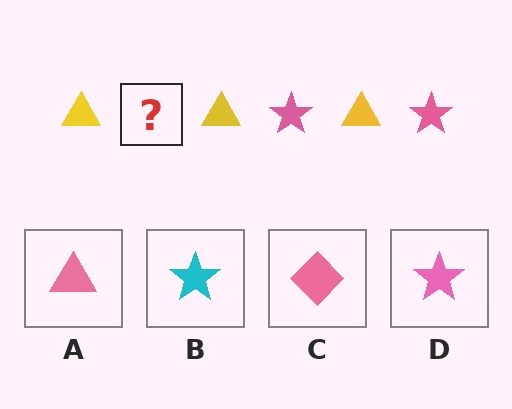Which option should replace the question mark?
Option D.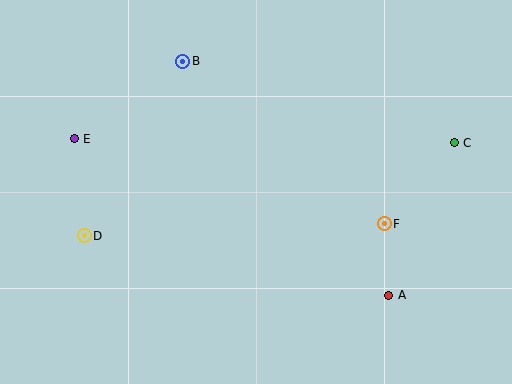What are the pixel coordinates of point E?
Point E is at (74, 139).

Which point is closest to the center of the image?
Point F at (384, 224) is closest to the center.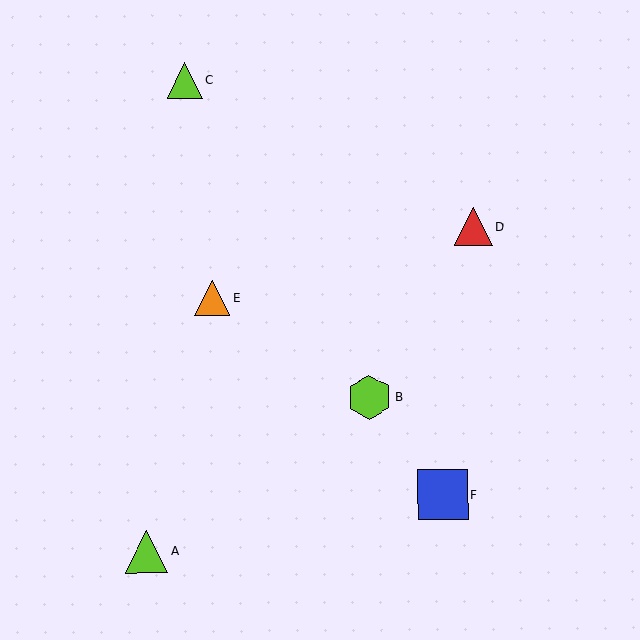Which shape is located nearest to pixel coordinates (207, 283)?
The orange triangle (labeled E) at (212, 298) is nearest to that location.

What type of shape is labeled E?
Shape E is an orange triangle.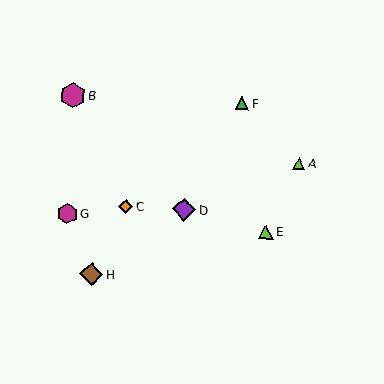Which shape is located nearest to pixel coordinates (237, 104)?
The green triangle (labeled F) at (242, 103) is nearest to that location.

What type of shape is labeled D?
Shape D is a purple diamond.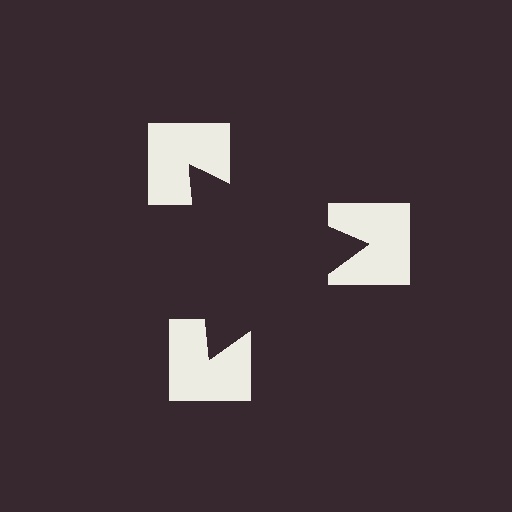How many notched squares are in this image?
There are 3 — one at each vertex of the illusory triangle.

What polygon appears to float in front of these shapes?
An illusory triangle — its edges are inferred from the aligned wedge cuts in the notched squares, not physically drawn.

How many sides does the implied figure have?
3 sides.